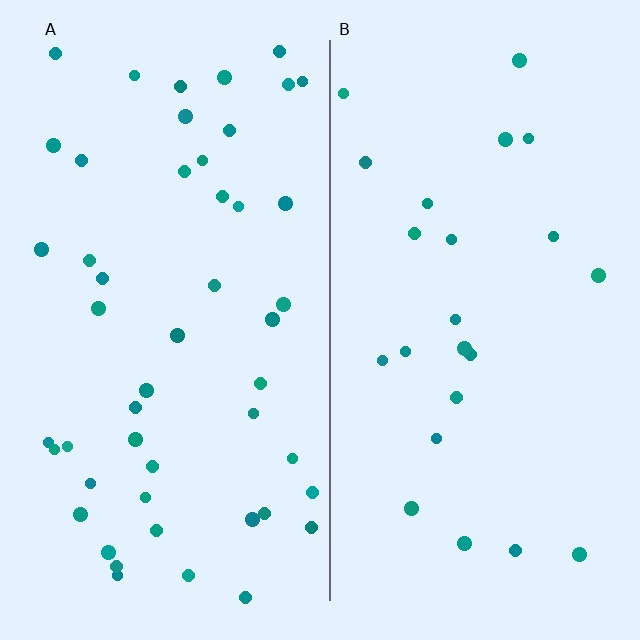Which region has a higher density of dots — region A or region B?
A (the left).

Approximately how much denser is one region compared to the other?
Approximately 2.1× — region A over region B.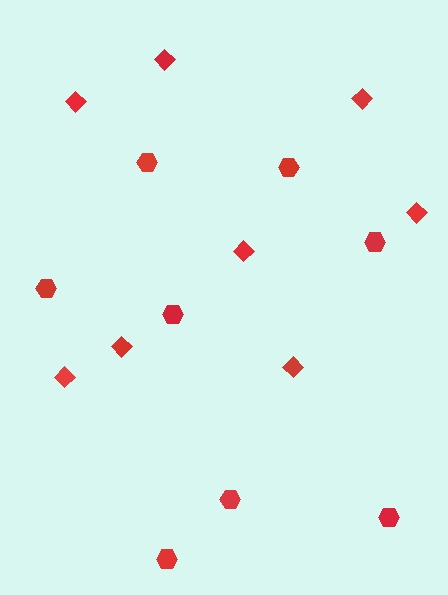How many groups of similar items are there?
There are 2 groups: one group of diamonds (8) and one group of hexagons (8).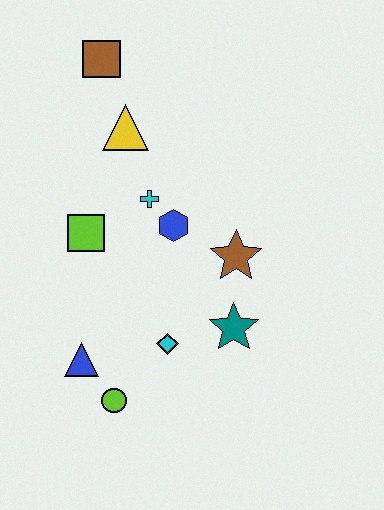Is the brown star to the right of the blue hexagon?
Yes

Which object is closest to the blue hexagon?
The cyan cross is closest to the blue hexagon.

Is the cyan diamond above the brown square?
No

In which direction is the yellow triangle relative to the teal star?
The yellow triangle is above the teal star.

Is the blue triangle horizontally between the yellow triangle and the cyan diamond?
No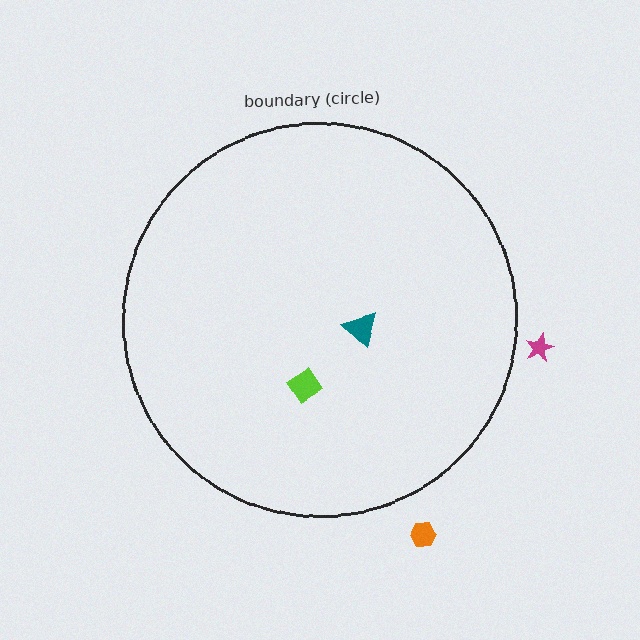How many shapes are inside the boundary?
2 inside, 2 outside.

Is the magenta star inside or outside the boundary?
Outside.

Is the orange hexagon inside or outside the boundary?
Outside.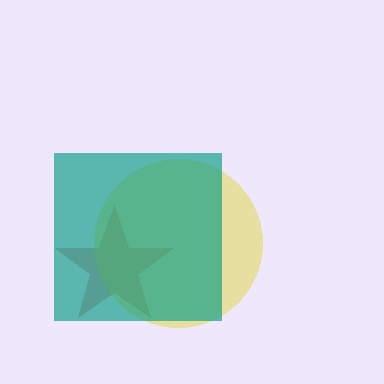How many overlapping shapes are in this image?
There are 3 overlapping shapes in the image.